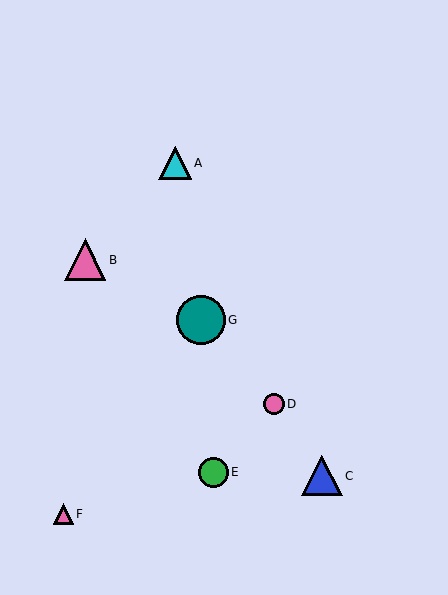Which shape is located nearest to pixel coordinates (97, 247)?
The pink triangle (labeled B) at (85, 260) is nearest to that location.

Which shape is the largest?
The teal circle (labeled G) is the largest.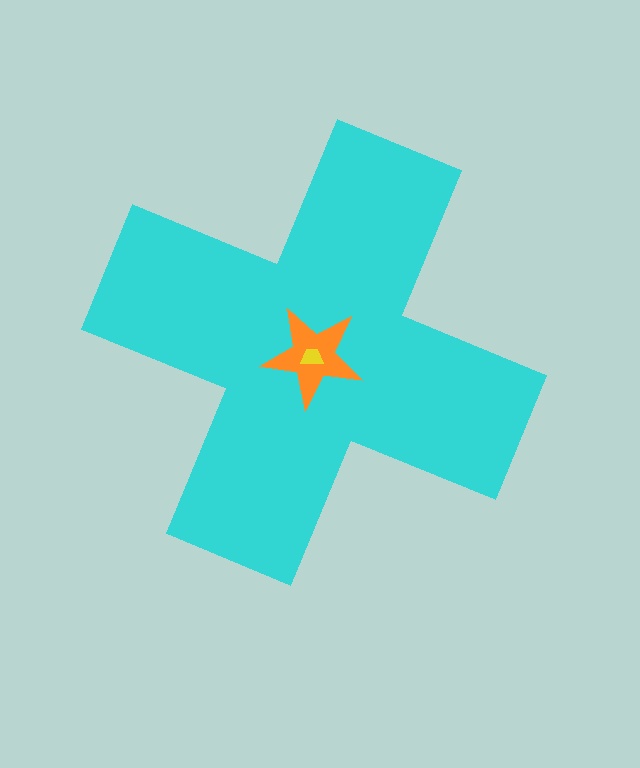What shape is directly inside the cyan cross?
The orange star.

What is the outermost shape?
The cyan cross.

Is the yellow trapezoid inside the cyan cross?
Yes.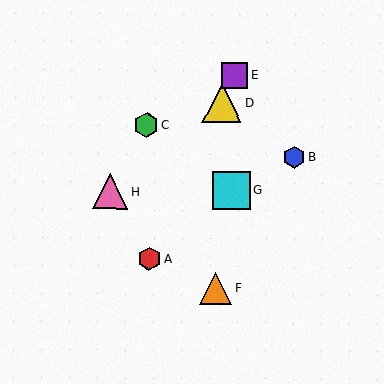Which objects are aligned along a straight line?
Objects A, D, E are aligned along a straight line.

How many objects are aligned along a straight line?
3 objects (A, D, E) are aligned along a straight line.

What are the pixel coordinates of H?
Object H is at (110, 191).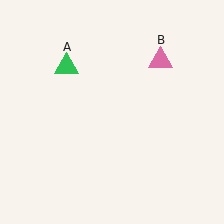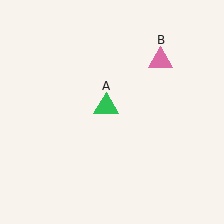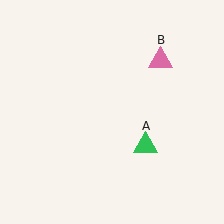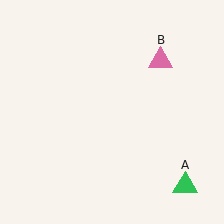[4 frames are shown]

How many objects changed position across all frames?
1 object changed position: green triangle (object A).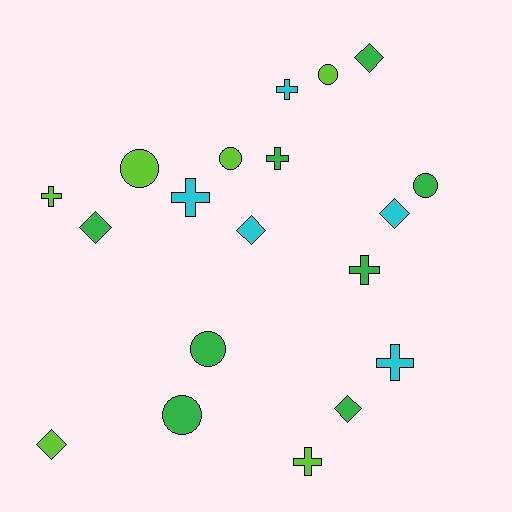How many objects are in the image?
There are 19 objects.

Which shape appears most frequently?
Cross, with 7 objects.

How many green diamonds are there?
There are 3 green diamonds.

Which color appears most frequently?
Green, with 8 objects.